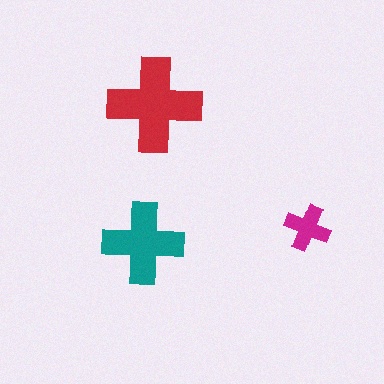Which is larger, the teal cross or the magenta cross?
The teal one.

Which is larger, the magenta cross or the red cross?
The red one.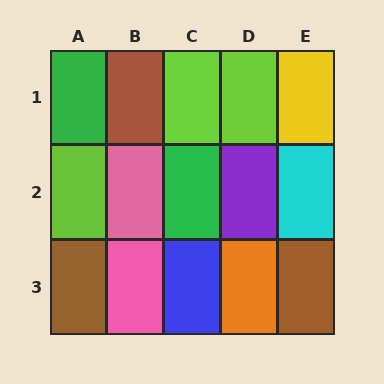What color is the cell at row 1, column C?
Lime.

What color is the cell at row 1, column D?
Lime.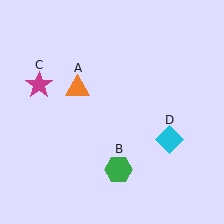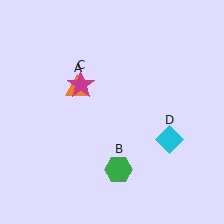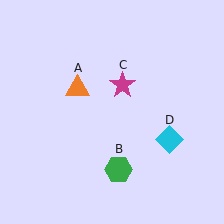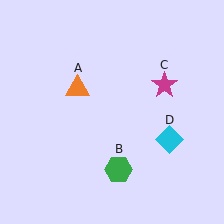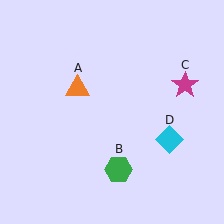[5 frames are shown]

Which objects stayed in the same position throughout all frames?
Orange triangle (object A) and green hexagon (object B) and cyan diamond (object D) remained stationary.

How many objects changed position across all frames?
1 object changed position: magenta star (object C).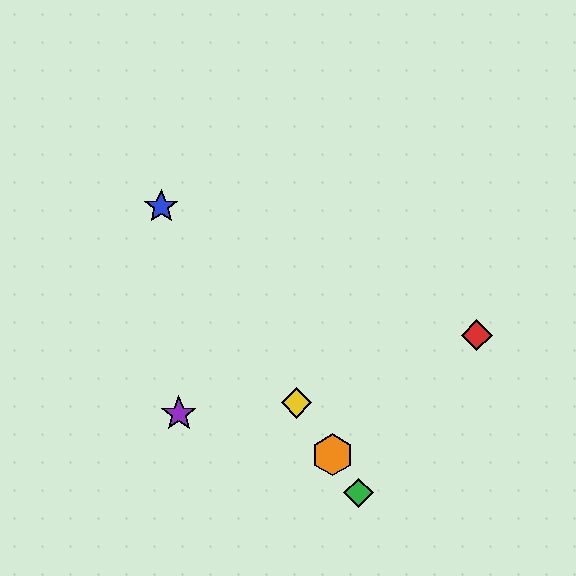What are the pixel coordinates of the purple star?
The purple star is at (179, 414).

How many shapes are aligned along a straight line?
4 shapes (the blue star, the green diamond, the yellow diamond, the orange hexagon) are aligned along a straight line.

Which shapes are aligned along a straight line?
The blue star, the green diamond, the yellow diamond, the orange hexagon are aligned along a straight line.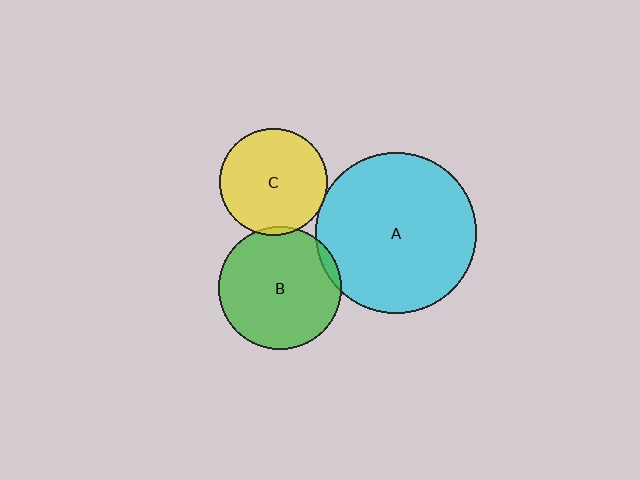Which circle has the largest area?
Circle A (cyan).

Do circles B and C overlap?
Yes.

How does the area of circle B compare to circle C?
Approximately 1.3 times.